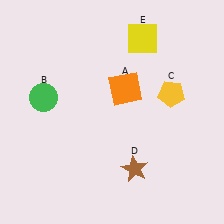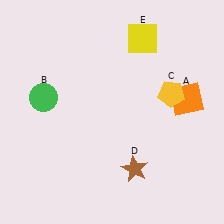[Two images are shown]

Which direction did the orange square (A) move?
The orange square (A) moved right.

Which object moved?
The orange square (A) moved right.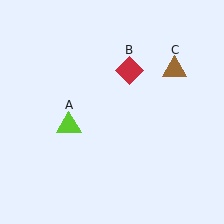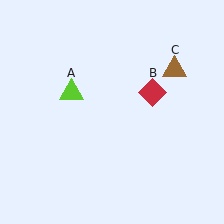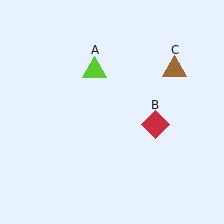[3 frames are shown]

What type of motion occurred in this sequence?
The lime triangle (object A), red diamond (object B) rotated clockwise around the center of the scene.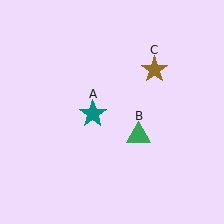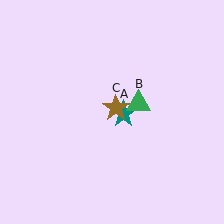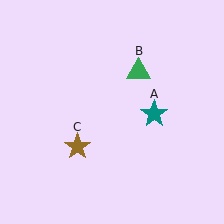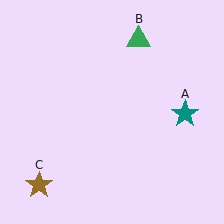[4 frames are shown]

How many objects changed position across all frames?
3 objects changed position: teal star (object A), green triangle (object B), brown star (object C).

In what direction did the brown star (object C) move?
The brown star (object C) moved down and to the left.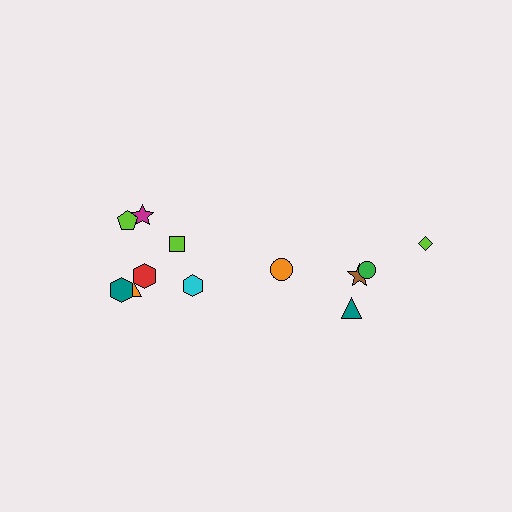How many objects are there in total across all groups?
There are 12 objects.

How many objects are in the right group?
There are 5 objects.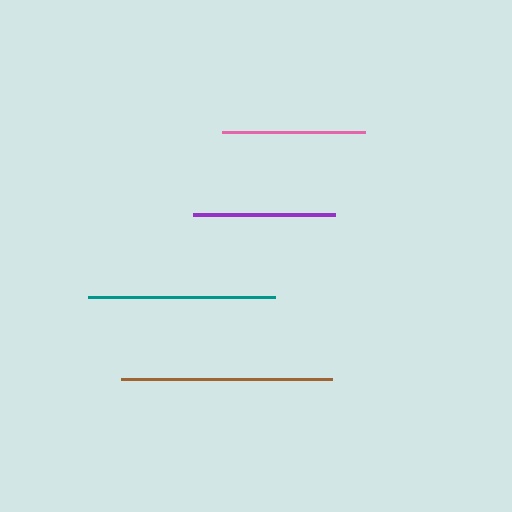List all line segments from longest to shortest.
From longest to shortest: brown, teal, pink, purple.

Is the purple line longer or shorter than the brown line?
The brown line is longer than the purple line.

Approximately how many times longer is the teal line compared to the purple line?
The teal line is approximately 1.3 times the length of the purple line.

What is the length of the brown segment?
The brown segment is approximately 211 pixels long.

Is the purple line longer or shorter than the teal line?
The teal line is longer than the purple line.